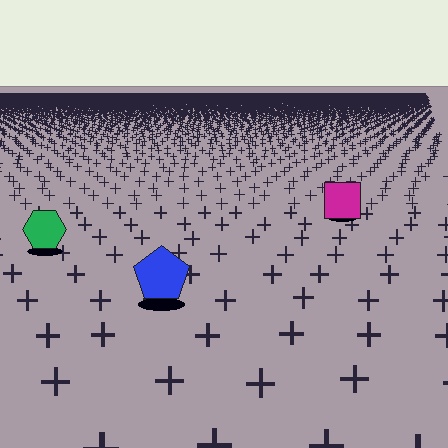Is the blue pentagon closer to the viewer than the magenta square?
Yes. The blue pentagon is closer — you can tell from the texture gradient: the ground texture is coarser near it.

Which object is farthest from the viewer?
The magenta square is farthest from the viewer. It appears smaller and the ground texture around it is denser.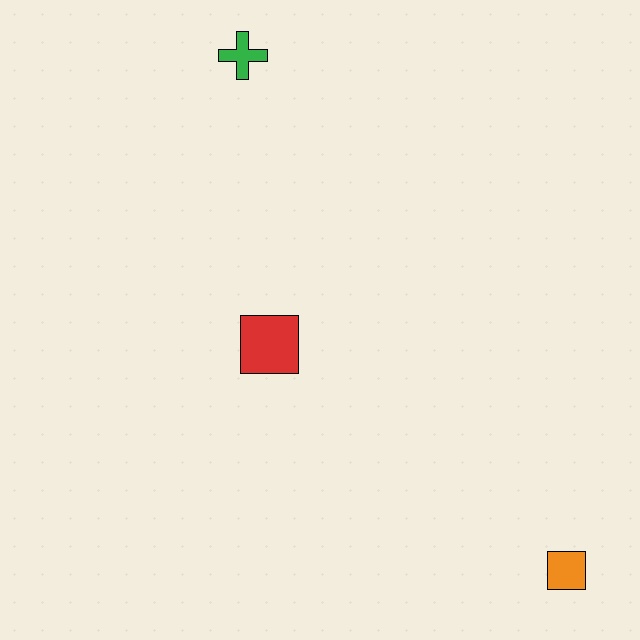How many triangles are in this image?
There are no triangles.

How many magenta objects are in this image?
There are no magenta objects.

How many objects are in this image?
There are 3 objects.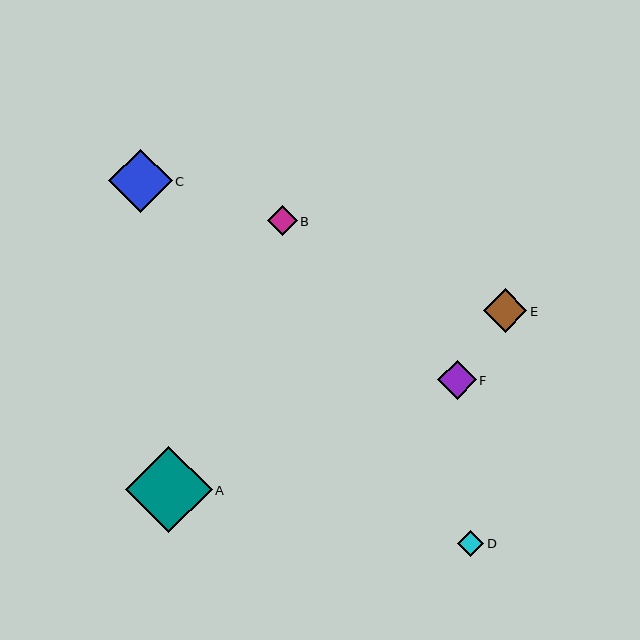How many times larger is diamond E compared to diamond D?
Diamond E is approximately 1.6 times the size of diamond D.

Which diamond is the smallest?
Diamond D is the smallest with a size of approximately 26 pixels.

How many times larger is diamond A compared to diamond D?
Diamond A is approximately 3.3 times the size of diamond D.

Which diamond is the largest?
Diamond A is the largest with a size of approximately 86 pixels.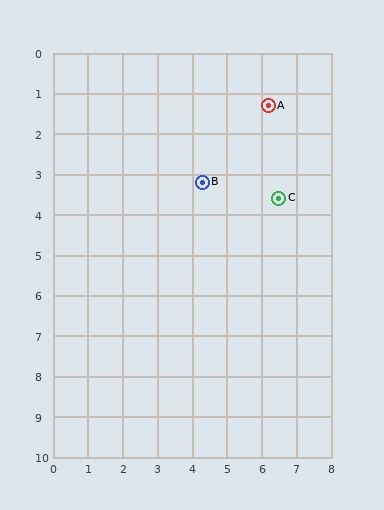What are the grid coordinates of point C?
Point C is at approximately (6.5, 3.6).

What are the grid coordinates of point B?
Point B is at approximately (4.3, 3.2).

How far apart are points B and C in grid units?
Points B and C are about 2.2 grid units apart.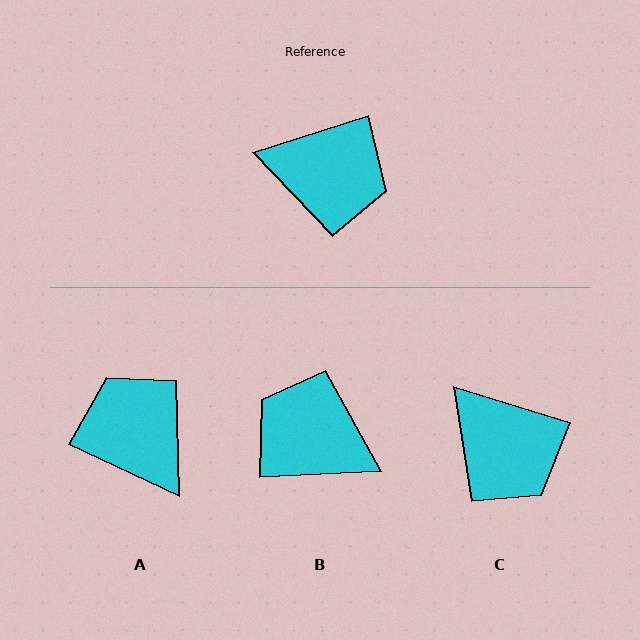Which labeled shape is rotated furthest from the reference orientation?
B, about 165 degrees away.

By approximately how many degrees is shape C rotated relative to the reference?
Approximately 35 degrees clockwise.